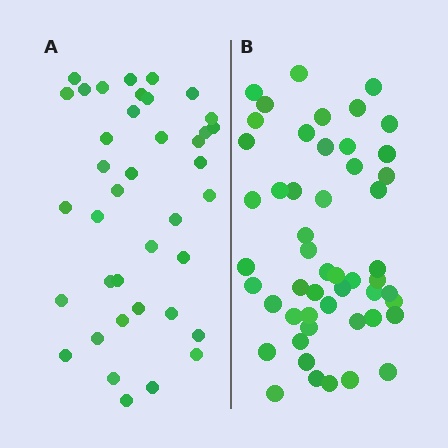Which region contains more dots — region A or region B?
Region B (the right region) has more dots.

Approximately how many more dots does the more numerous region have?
Region B has roughly 12 or so more dots than region A.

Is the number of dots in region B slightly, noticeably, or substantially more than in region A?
Region B has noticeably more, but not dramatically so. The ratio is roughly 1.3 to 1.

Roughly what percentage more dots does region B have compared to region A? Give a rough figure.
About 30% more.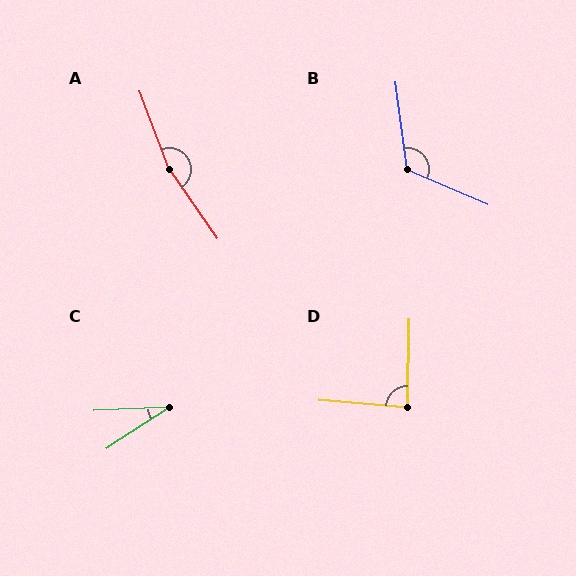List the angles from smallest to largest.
C (30°), D (86°), B (121°), A (166°).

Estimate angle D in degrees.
Approximately 86 degrees.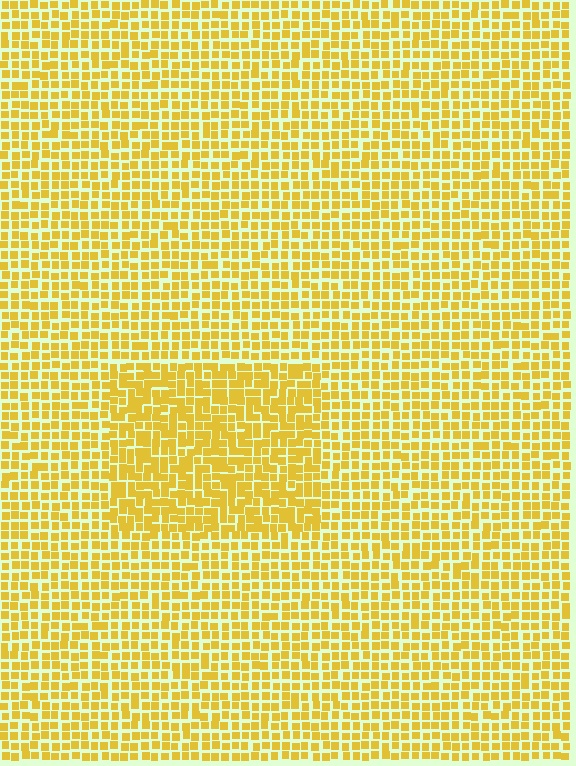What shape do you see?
I see a rectangle.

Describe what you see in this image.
The image contains small yellow elements arranged at two different densities. A rectangle-shaped region is visible where the elements are more densely packed than the surrounding area.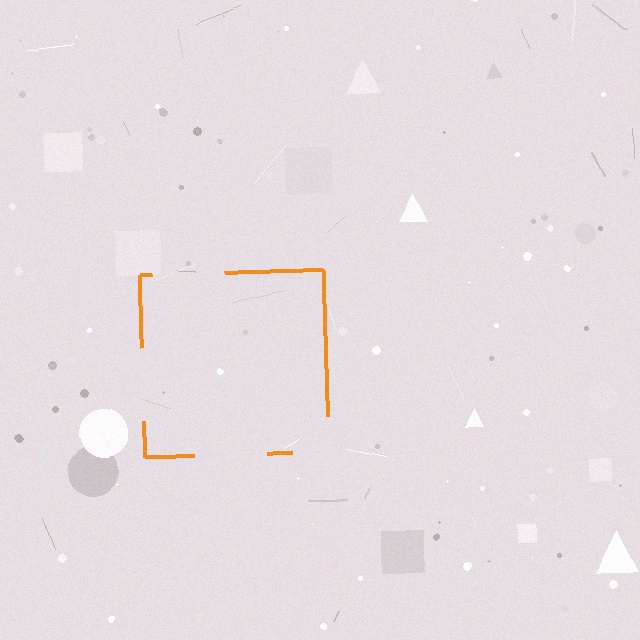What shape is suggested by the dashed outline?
The dashed outline suggests a square.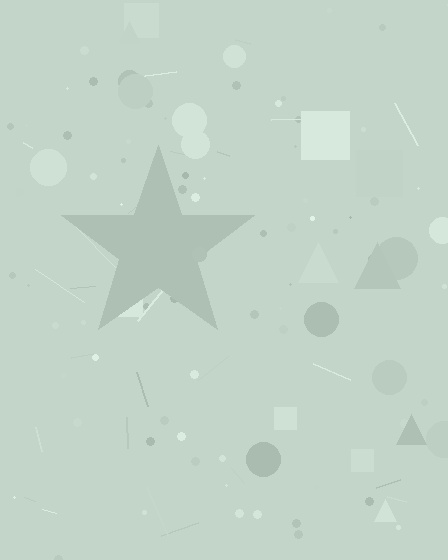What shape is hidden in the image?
A star is hidden in the image.